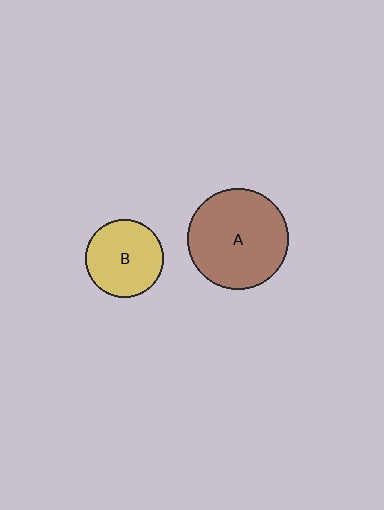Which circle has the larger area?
Circle A (brown).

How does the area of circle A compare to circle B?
Approximately 1.6 times.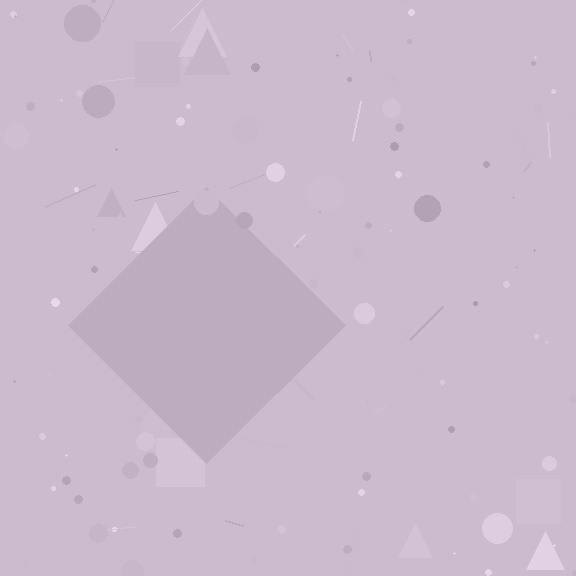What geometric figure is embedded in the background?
A diamond is embedded in the background.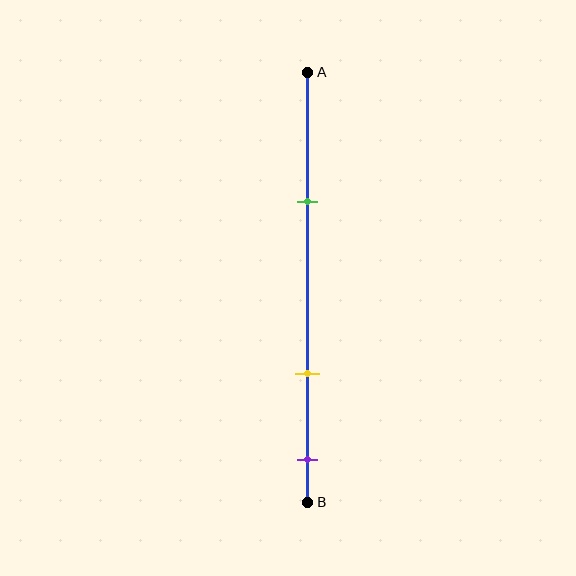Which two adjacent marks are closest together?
The yellow and purple marks are the closest adjacent pair.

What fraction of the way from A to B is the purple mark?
The purple mark is approximately 90% (0.9) of the way from A to B.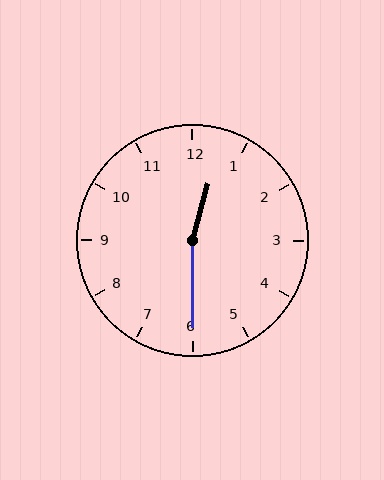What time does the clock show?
12:30.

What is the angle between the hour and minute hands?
Approximately 165 degrees.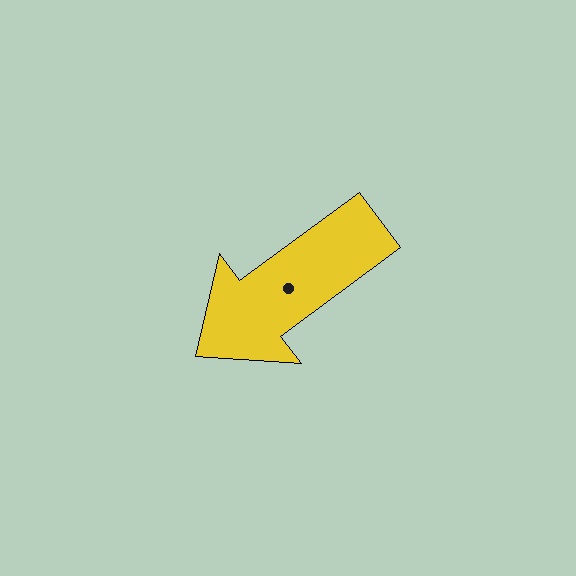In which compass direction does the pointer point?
Southwest.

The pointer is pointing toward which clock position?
Roughly 8 o'clock.